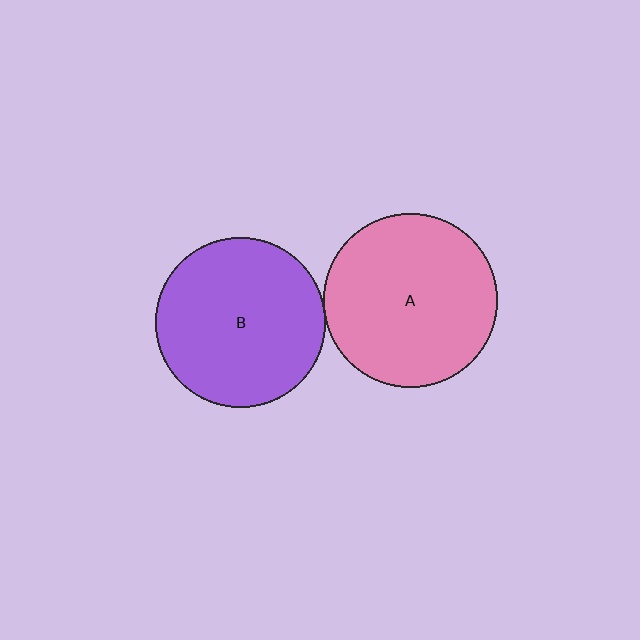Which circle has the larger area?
Circle A (pink).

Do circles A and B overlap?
Yes.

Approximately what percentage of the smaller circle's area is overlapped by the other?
Approximately 5%.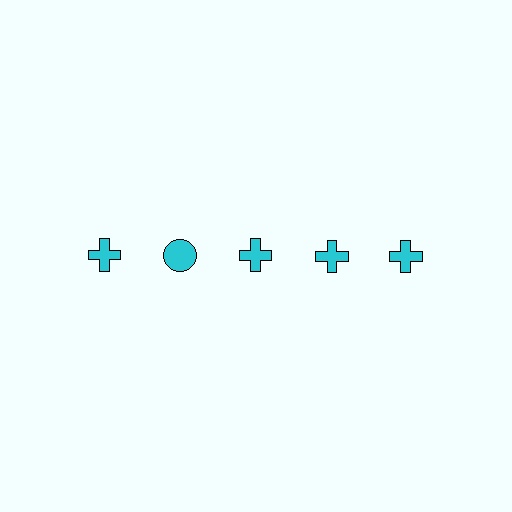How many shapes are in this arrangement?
There are 5 shapes arranged in a grid pattern.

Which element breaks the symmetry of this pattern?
The cyan circle in the top row, second from left column breaks the symmetry. All other shapes are cyan crosses.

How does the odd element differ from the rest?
It has a different shape: circle instead of cross.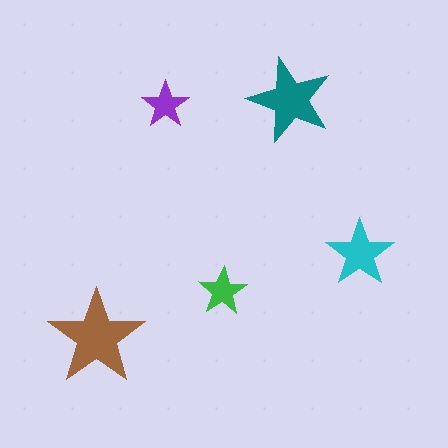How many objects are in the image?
There are 5 objects in the image.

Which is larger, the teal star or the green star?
The teal one.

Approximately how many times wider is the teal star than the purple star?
About 2 times wider.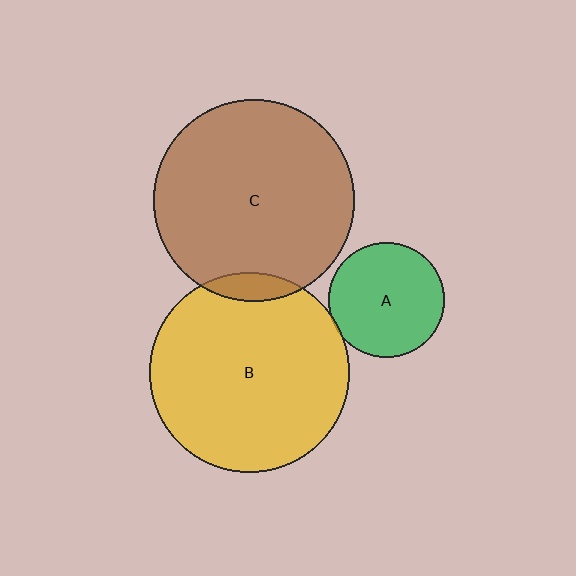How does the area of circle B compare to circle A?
Approximately 3.0 times.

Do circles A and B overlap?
Yes.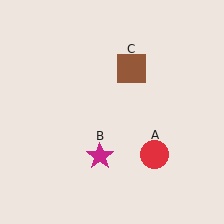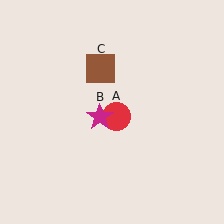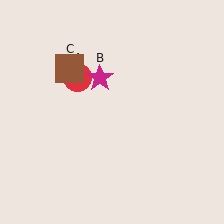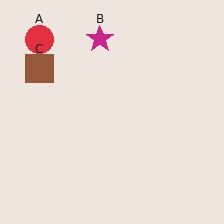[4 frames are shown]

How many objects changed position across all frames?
3 objects changed position: red circle (object A), magenta star (object B), brown square (object C).